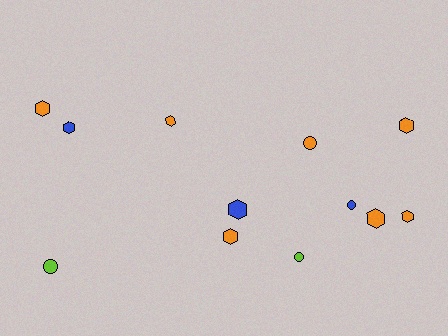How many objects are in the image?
There are 12 objects.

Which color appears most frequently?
Orange, with 7 objects.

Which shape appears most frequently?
Hexagon, with 8 objects.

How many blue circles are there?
There is 1 blue circle.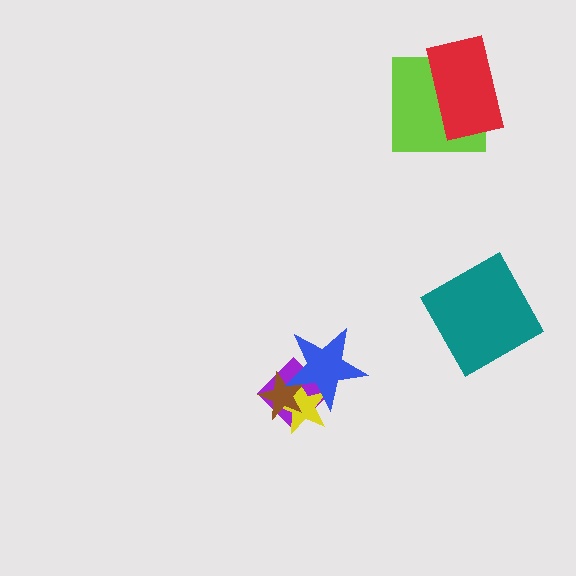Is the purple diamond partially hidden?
Yes, it is partially covered by another shape.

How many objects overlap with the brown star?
3 objects overlap with the brown star.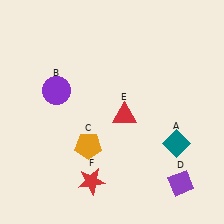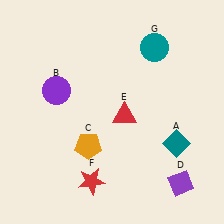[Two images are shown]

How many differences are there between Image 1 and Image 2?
There is 1 difference between the two images.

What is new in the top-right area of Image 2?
A teal circle (G) was added in the top-right area of Image 2.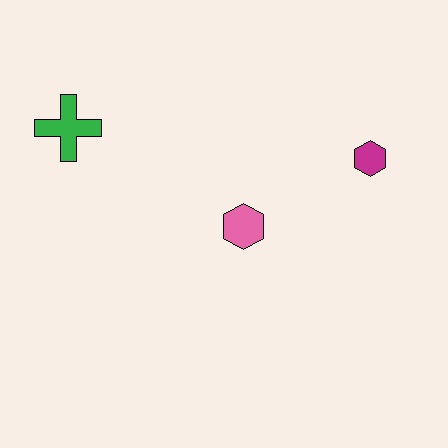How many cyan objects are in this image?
There are no cyan objects.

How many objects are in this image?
There are 3 objects.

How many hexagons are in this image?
There are 2 hexagons.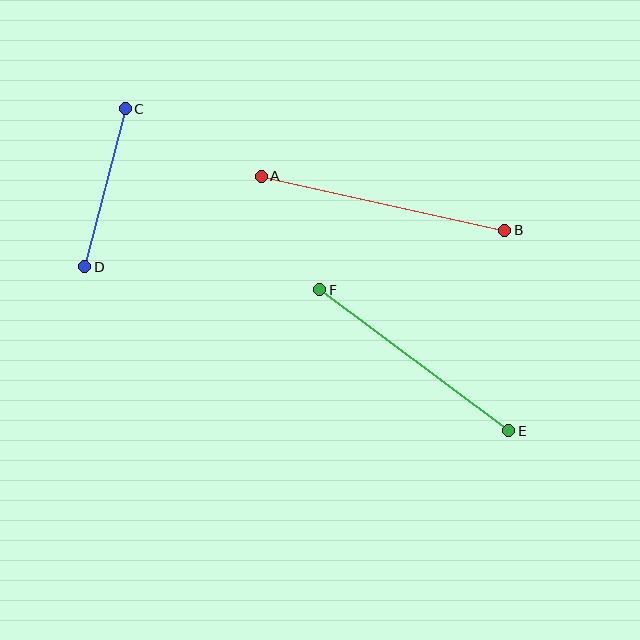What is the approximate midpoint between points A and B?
The midpoint is at approximately (383, 203) pixels.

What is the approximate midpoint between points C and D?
The midpoint is at approximately (105, 188) pixels.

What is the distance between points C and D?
The distance is approximately 163 pixels.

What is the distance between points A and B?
The distance is approximately 250 pixels.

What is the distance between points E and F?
The distance is approximately 236 pixels.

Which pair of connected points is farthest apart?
Points A and B are farthest apart.